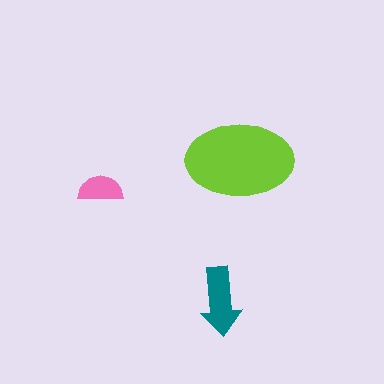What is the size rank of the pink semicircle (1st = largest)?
3rd.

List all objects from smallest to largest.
The pink semicircle, the teal arrow, the lime ellipse.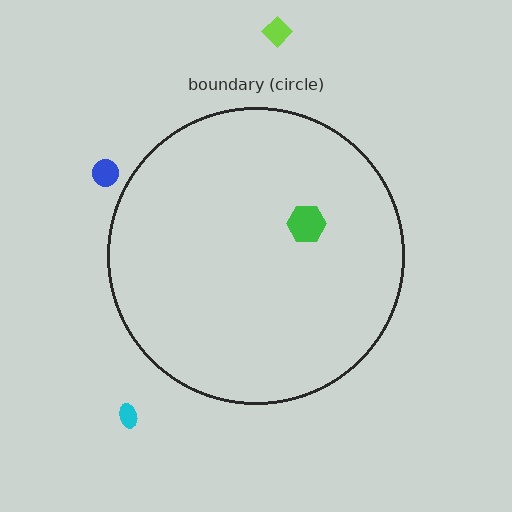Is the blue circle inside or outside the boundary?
Outside.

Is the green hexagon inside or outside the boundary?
Inside.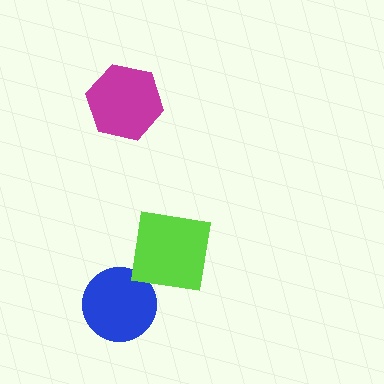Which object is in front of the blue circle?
The lime square is in front of the blue circle.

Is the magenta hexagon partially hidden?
No, no other shape covers it.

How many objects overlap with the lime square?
1 object overlaps with the lime square.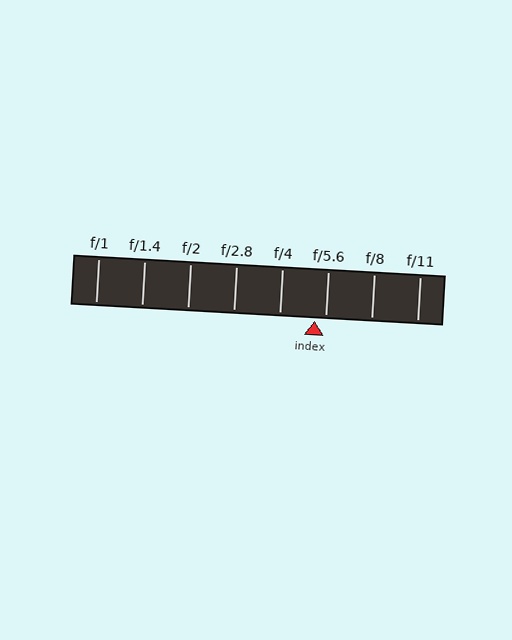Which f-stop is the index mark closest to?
The index mark is closest to f/5.6.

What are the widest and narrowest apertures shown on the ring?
The widest aperture shown is f/1 and the narrowest is f/11.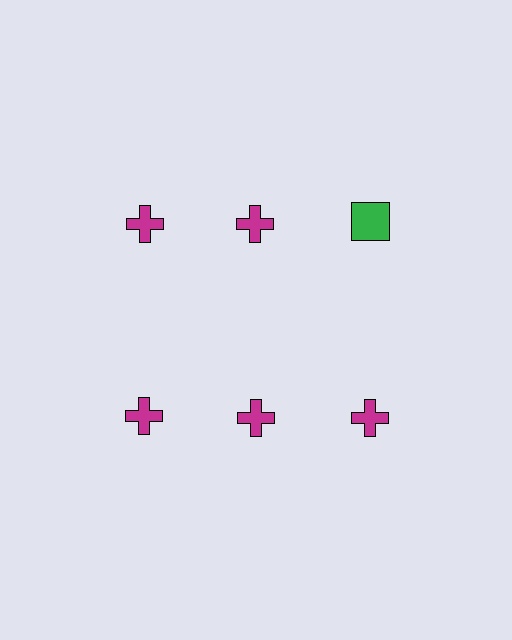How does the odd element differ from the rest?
It differs in both color (green instead of magenta) and shape (square instead of cross).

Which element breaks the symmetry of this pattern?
The green square in the top row, center column breaks the symmetry. All other shapes are magenta crosses.